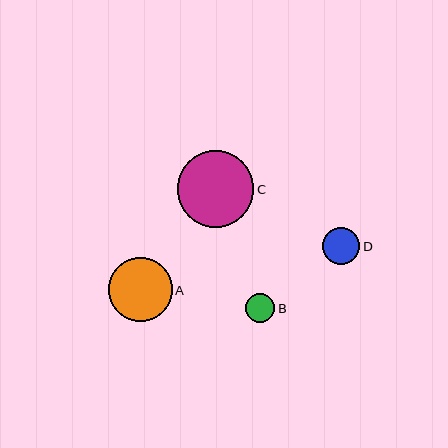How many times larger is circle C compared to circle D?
Circle C is approximately 2.1 times the size of circle D.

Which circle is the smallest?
Circle B is the smallest with a size of approximately 29 pixels.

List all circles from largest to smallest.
From largest to smallest: C, A, D, B.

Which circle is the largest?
Circle C is the largest with a size of approximately 77 pixels.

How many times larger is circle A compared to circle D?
Circle A is approximately 1.7 times the size of circle D.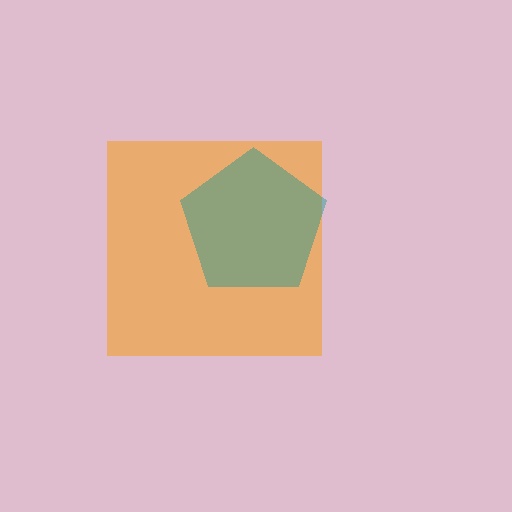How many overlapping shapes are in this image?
There are 2 overlapping shapes in the image.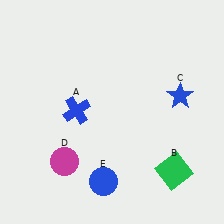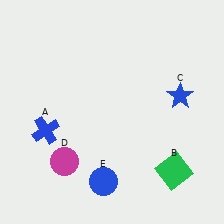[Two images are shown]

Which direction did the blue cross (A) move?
The blue cross (A) moved left.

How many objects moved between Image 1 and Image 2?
1 object moved between the two images.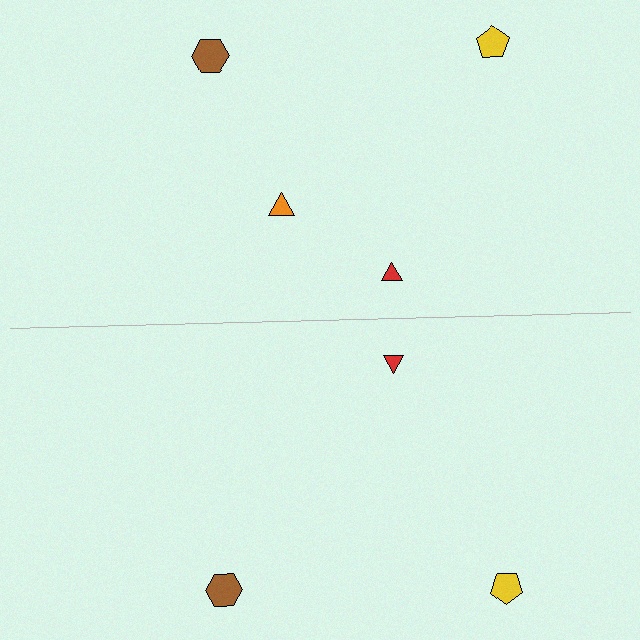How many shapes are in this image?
There are 7 shapes in this image.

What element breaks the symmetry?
A orange triangle is missing from the bottom side.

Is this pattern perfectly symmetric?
No, the pattern is not perfectly symmetric. A orange triangle is missing from the bottom side.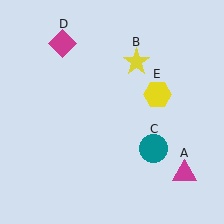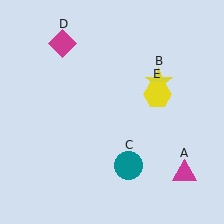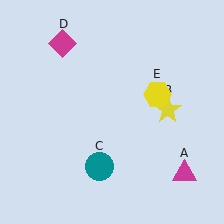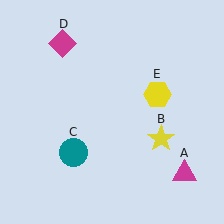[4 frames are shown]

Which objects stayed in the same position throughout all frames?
Magenta triangle (object A) and magenta diamond (object D) and yellow hexagon (object E) remained stationary.